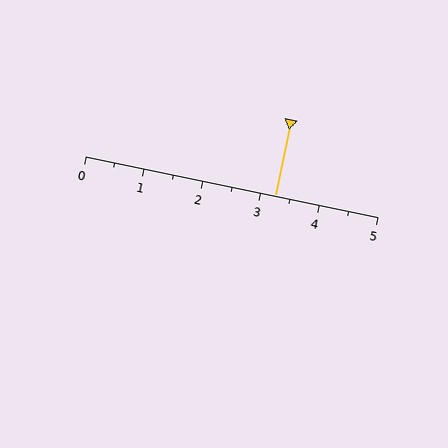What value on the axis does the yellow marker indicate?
The marker indicates approximately 3.2.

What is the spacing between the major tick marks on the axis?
The major ticks are spaced 1 apart.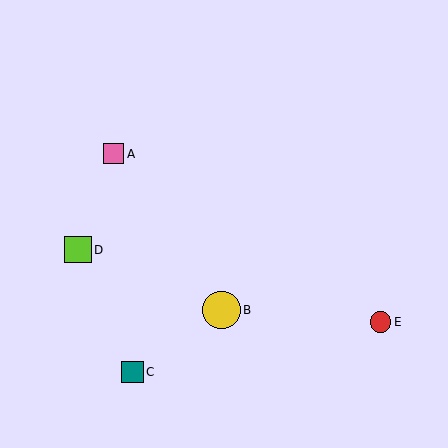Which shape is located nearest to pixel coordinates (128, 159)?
The pink square (labeled A) at (114, 154) is nearest to that location.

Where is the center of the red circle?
The center of the red circle is at (381, 322).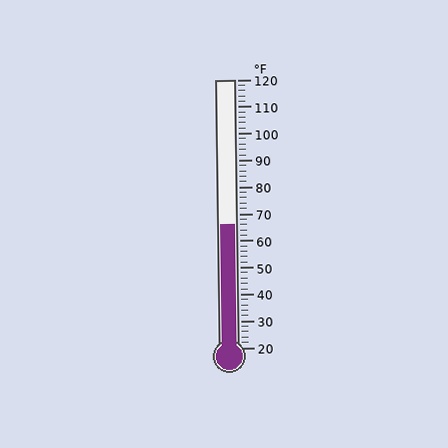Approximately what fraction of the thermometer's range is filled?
The thermometer is filled to approximately 45% of its range.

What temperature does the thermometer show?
The thermometer shows approximately 66°F.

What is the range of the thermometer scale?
The thermometer scale ranges from 20°F to 120°F.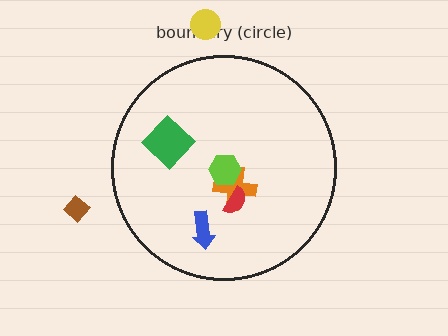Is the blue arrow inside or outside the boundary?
Inside.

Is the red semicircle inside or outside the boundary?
Inside.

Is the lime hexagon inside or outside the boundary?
Inside.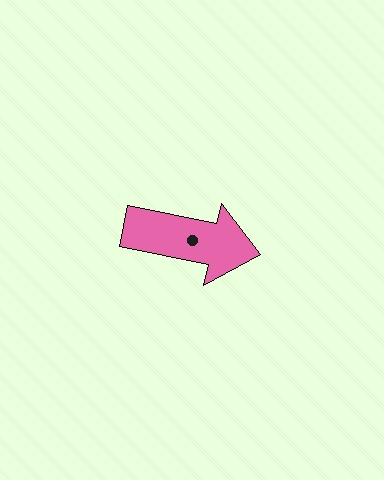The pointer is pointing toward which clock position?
Roughly 3 o'clock.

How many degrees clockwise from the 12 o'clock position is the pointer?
Approximately 102 degrees.